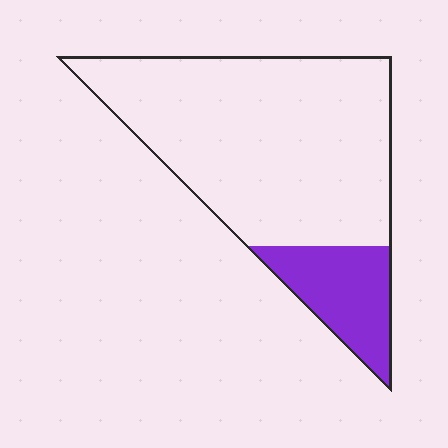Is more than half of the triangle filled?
No.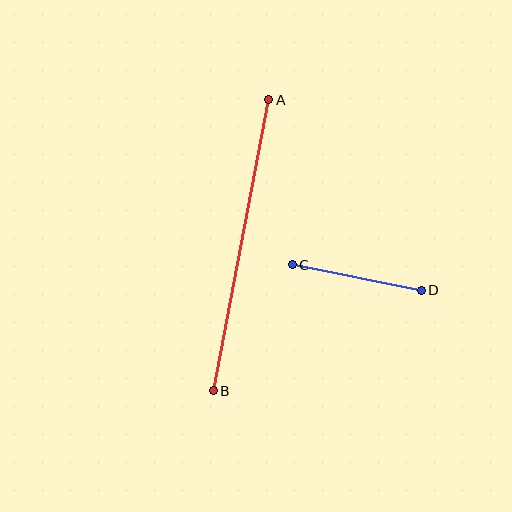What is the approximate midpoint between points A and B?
The midpoint is at approximately (241, 245) pixels.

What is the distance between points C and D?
The distance is approximately 132 pixels.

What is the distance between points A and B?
The distance is approximately 296 pixels.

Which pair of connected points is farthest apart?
Points A and B are farthest apart.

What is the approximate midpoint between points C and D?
The midpoint is at approximately (357, 277) pixels.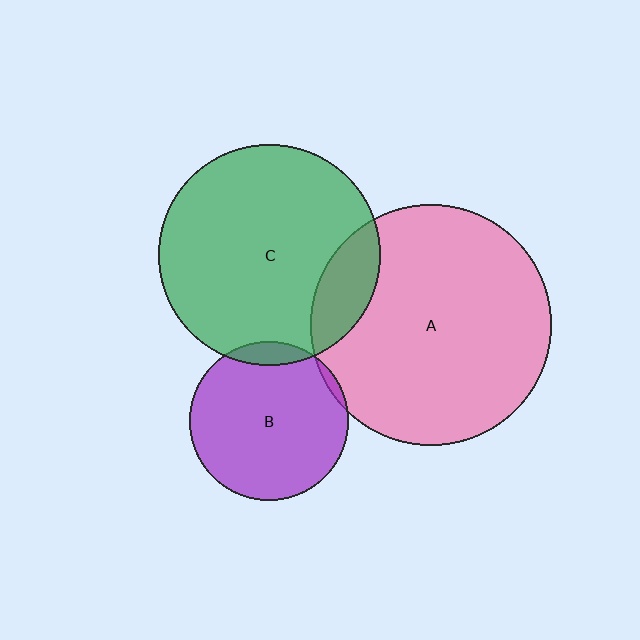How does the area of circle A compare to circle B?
Approximately 2.3 times.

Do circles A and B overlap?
Yes.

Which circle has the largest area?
Circle A (pink).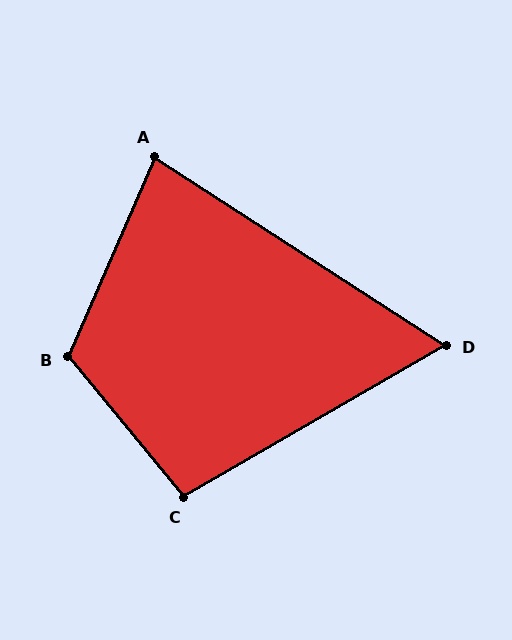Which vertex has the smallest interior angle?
D, at approximately 63 degrees.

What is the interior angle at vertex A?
Approximately 81 degrees (acute).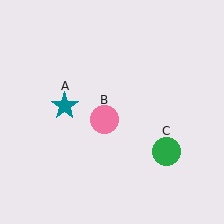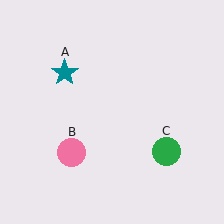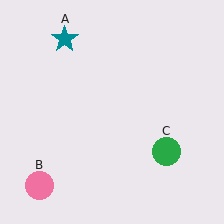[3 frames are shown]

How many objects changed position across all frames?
2 objects changed position: teal star (object A), pink circle (object B).